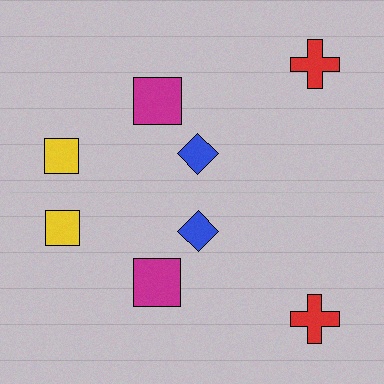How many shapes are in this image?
There are 8 shapes in this image.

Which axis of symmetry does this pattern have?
The pattern has a horizontal axis of symmetry running through the center of the image.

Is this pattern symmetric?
Yes, this pattern has bilateral (reflection) symmetry.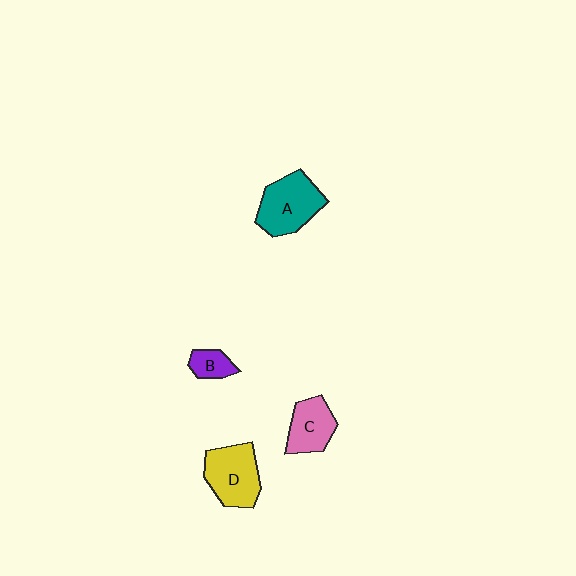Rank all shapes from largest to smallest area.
From largest to smallest: A (teal), D (yellow), C (pink), B (purple).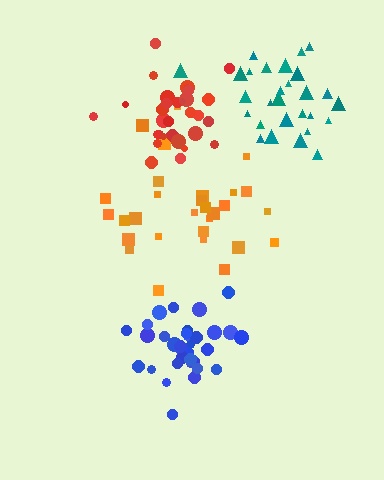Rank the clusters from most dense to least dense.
red, blue, teal, orange.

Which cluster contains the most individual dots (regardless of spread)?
Blue (35).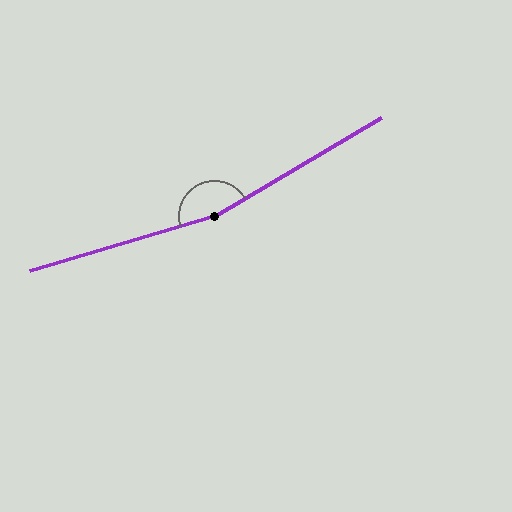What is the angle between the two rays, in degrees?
Approximately 166 degrees.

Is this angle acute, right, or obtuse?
It is obtuse.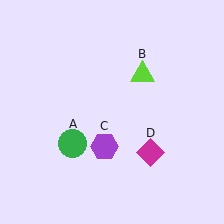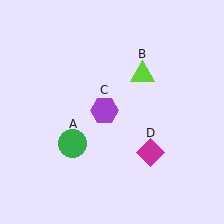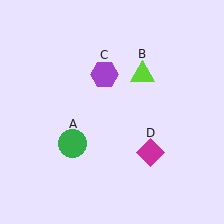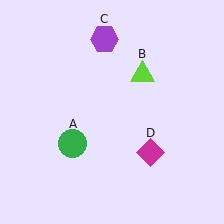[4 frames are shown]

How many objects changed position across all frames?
1 object changed position: purple hexagon (object C).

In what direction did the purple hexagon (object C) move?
The purple hexagon (object C) moved up.